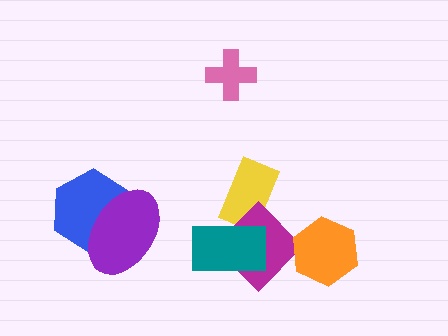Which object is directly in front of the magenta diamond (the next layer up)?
The teal rectangle is directly in front of the magenta diamond.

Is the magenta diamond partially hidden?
Yes, it is partially covered by another shape.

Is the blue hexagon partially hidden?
Yes, it is partially covered by another shape.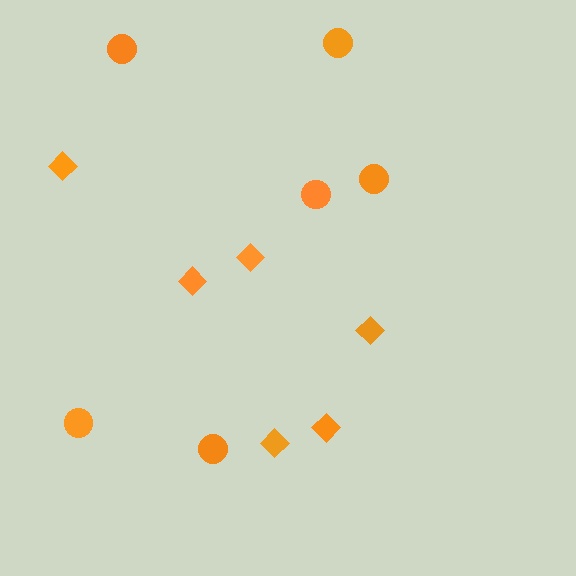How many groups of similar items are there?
There are 2 groups: one group of diamonds (6) and one group of circles (6).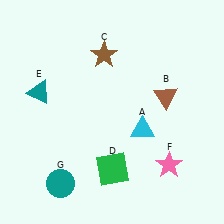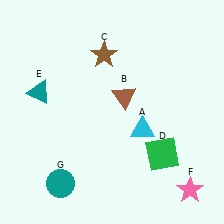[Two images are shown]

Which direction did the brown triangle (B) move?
The brown triangle (B) moved left.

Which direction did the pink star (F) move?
The pink star (F) moved down.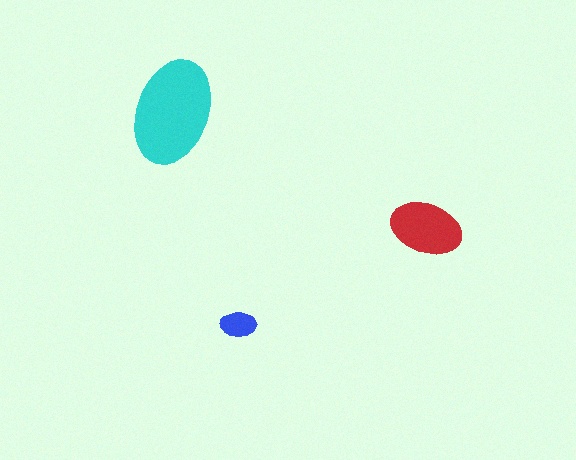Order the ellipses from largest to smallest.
the cyan one, the red one, the blue one.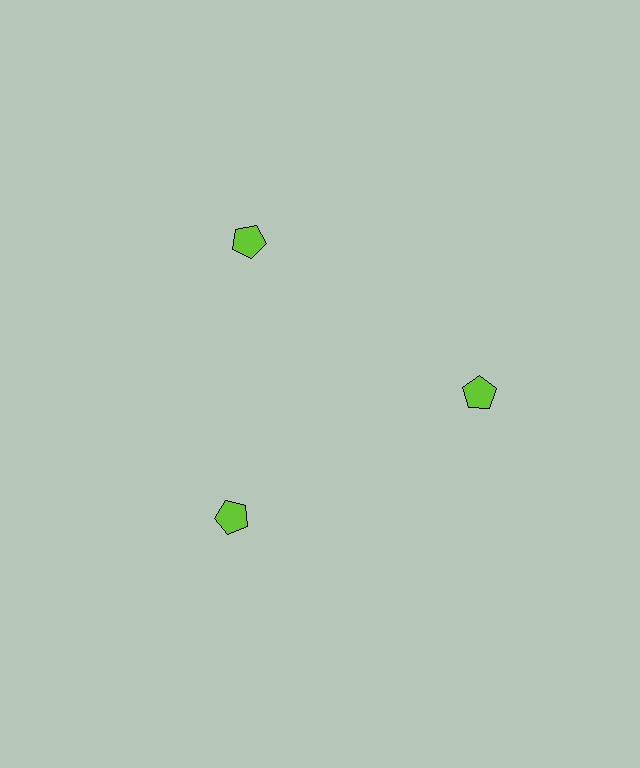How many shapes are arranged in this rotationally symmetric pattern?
There are 3 shapes, arranged in 3 groups of 1.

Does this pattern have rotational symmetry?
Yes, this pattern has 3-fold rotational symmetry. It looks the same after rotating 120 degrees around the center.